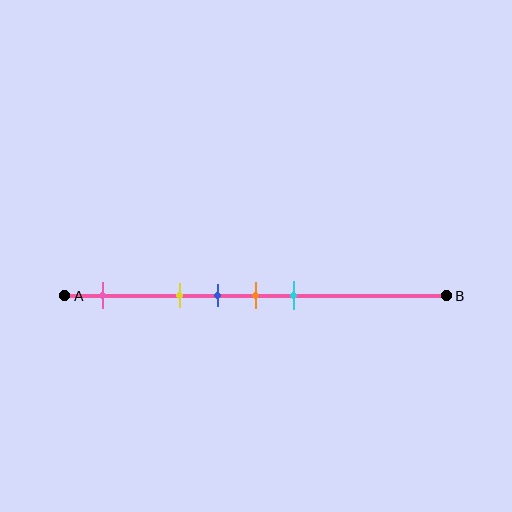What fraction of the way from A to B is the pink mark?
The pink mark is approximately 10% (0.1) of the way from A to B.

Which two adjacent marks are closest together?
The blue and orange marks are the closest adjacent pair.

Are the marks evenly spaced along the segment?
No, the marks are not evenly spaced.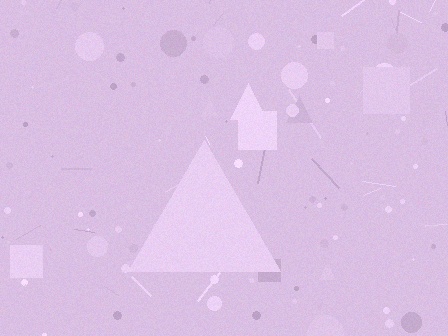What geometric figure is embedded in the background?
A triangle is embedded in the background.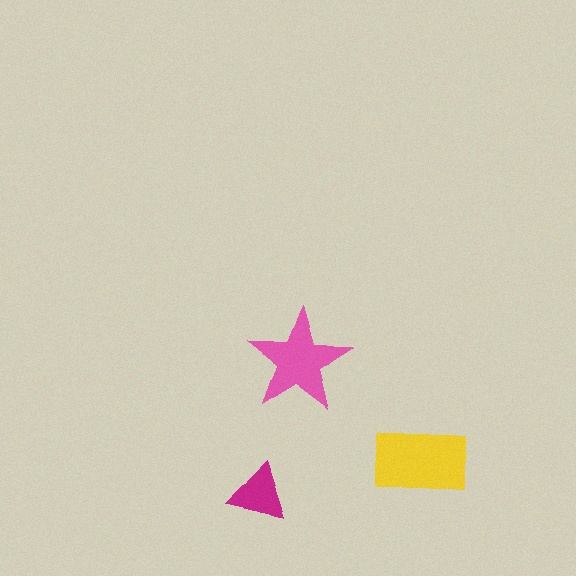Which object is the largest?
The yellow rectangle.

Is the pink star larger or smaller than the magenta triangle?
Larger.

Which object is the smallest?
The magenta triangle.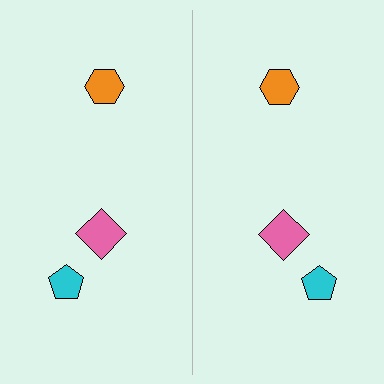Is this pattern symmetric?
Yes, this pattern has bilateral (reflection) symmetry.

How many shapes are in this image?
There are 6 shapes in this image.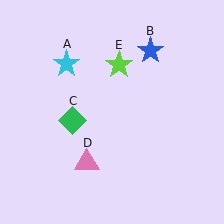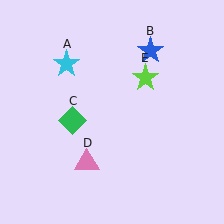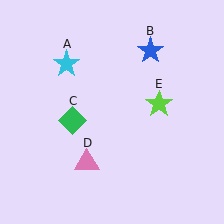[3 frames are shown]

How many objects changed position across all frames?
1 object changed position: lime star (object E).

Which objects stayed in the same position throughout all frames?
Cyan star (object A) and blue star (object B) and green diamond (object C) and pink triangle (object D) remained stationary.